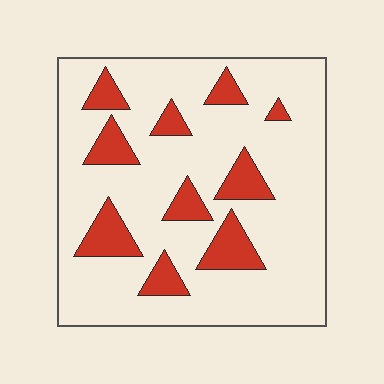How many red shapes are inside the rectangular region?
10.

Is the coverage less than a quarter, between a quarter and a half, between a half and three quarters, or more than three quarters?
Less than a quarter.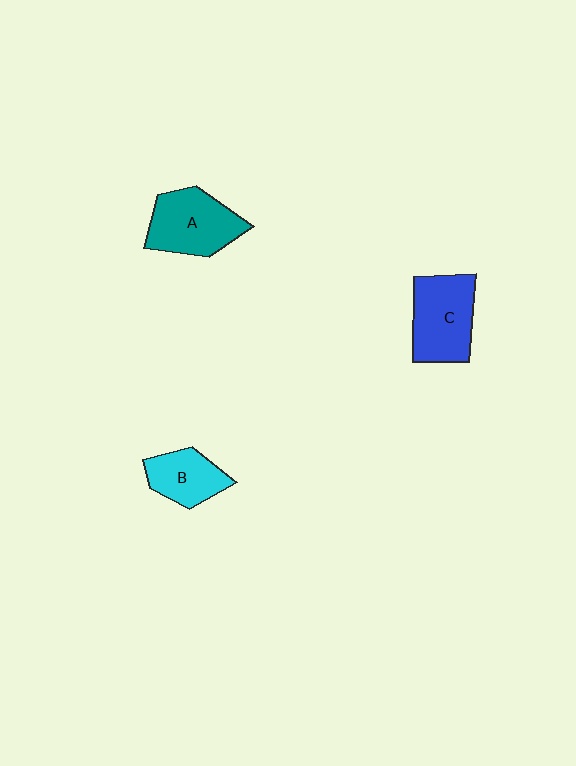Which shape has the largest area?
Shape C (blue).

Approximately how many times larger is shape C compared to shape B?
Approximately 1.5 times.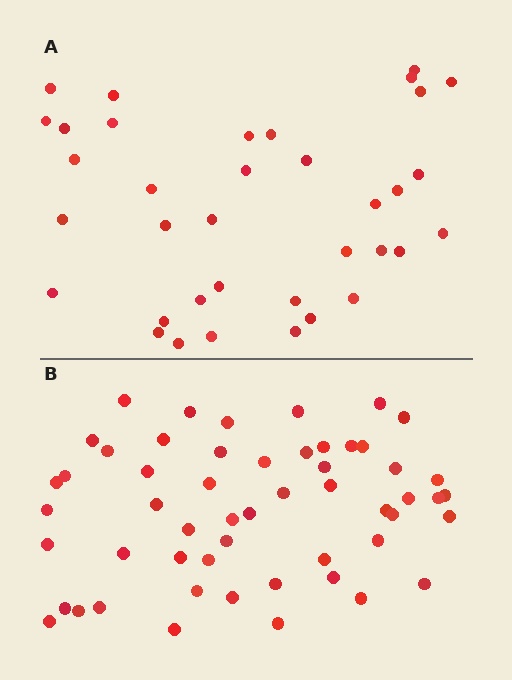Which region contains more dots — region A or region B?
Region B (the bottom region) has more dots.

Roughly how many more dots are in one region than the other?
Region B has approximately 20 more dots than region A.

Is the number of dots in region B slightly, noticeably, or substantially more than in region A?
Region B has substantially more. The ratio is roughly 1.5 to 1.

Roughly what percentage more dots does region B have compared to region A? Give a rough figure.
About 50% more.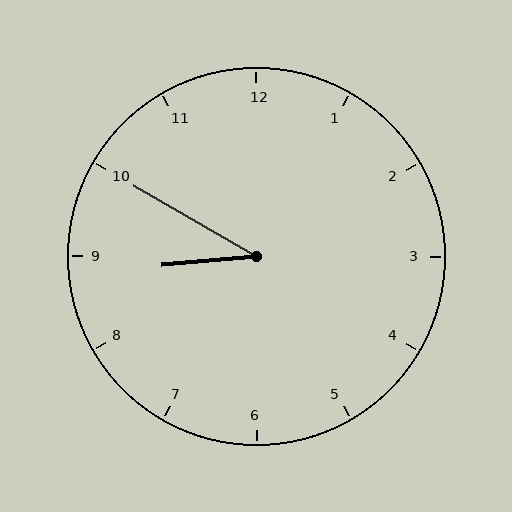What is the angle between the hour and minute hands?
Approximately 35 degrees.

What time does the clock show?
8:50.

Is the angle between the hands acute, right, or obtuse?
It is acute.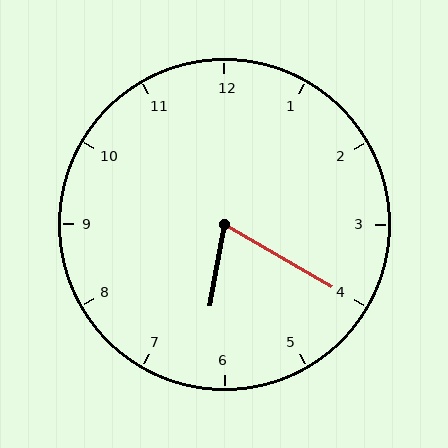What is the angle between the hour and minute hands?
Approximately 70 degrees.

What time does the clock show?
6:20.